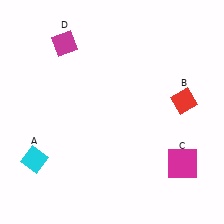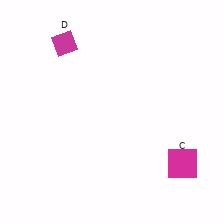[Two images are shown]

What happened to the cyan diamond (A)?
The cyan diamond (A) was removed in Image 2. It was in the bottom-left area of Image 1.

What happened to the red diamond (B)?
The red diamond (B) was removed in Image 2. It was in the top-right area of Image 1.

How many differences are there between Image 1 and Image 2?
There are 2 differences between the two images.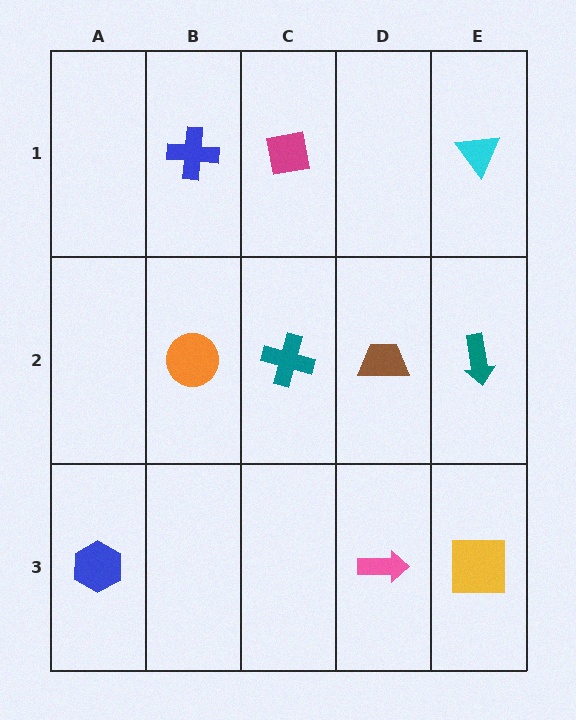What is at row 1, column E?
A cyan triangle.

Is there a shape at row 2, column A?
No, that cell is empty.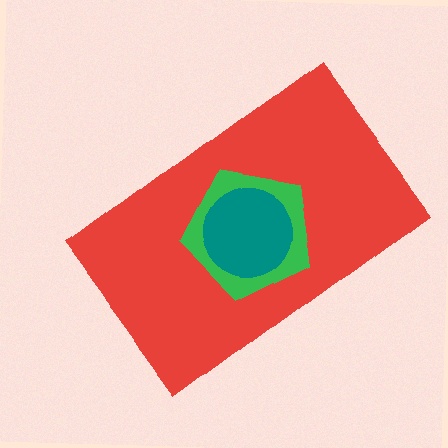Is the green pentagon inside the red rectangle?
Yes.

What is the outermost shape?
The red rectangle.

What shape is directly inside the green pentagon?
The teal circle.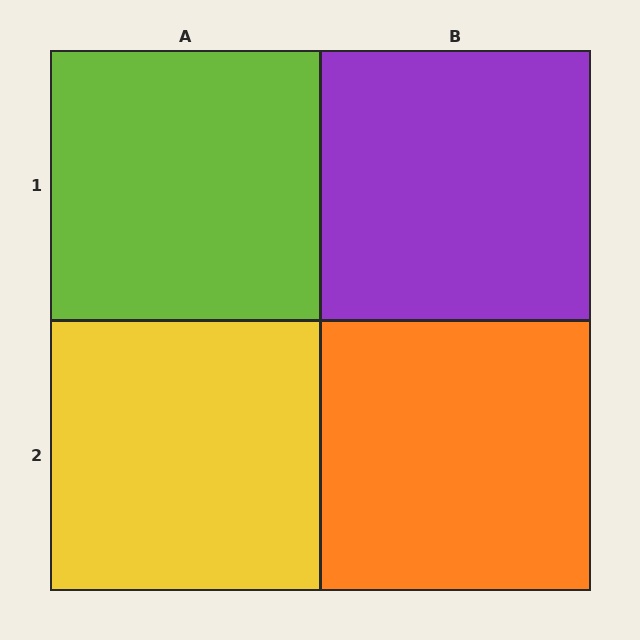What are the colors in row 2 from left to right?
Yellow, orange.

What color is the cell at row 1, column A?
Lime.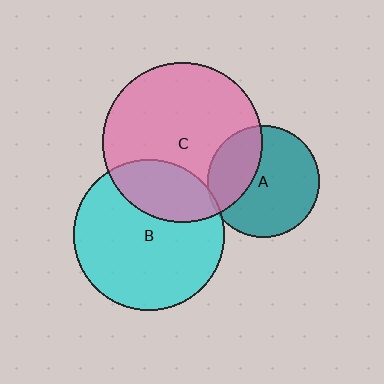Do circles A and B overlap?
Yes.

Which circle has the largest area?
Circle C (pink).